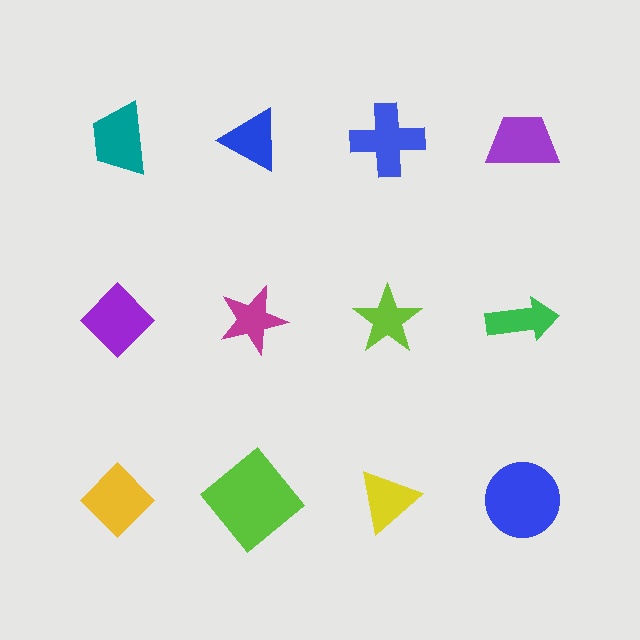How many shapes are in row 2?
4 shapes.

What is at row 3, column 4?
A blue circle.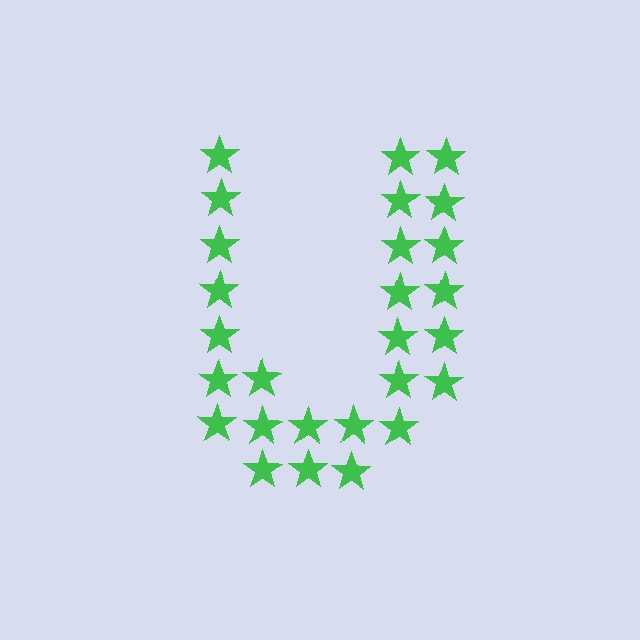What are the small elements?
The small elements are stars.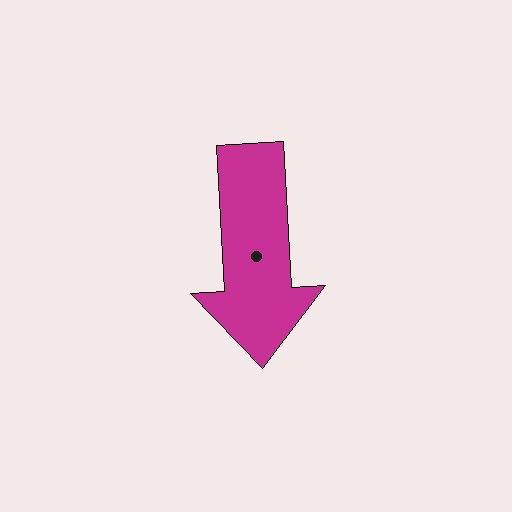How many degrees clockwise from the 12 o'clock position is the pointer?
Approximately 177 degrees.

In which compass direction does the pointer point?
South.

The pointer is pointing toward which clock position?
Roughly 6 o'clock.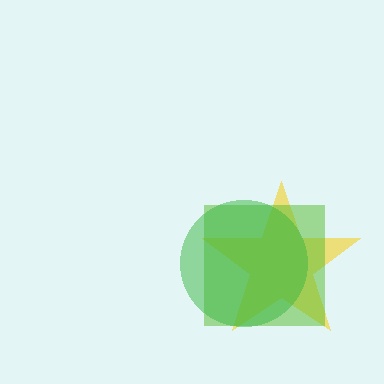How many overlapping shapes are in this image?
There are 3 overlapping shapes in the image.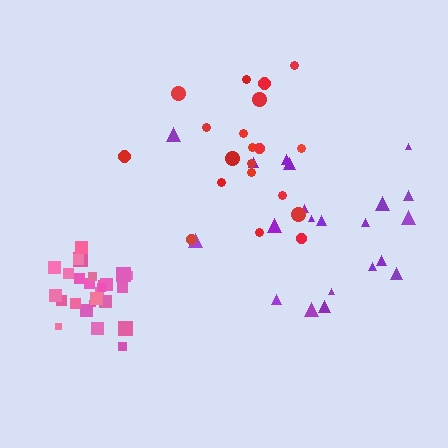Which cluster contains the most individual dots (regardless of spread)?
Pink (26).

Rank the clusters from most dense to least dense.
pink, red, purple.